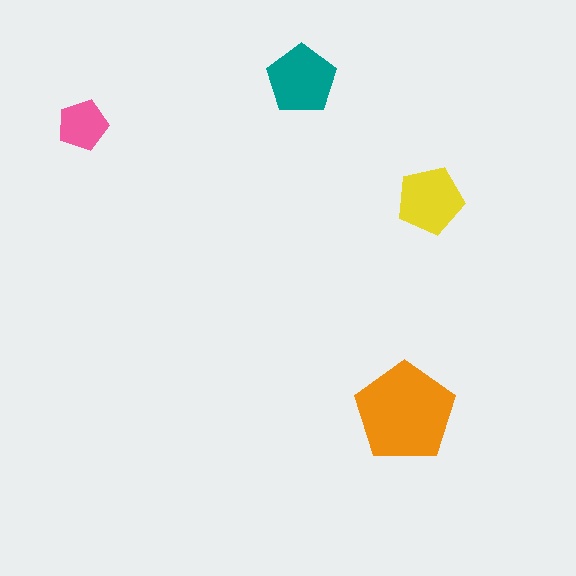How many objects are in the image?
There are 4 objects in the image.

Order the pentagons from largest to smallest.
the orange one, the teal one, the yellow one, the pink one.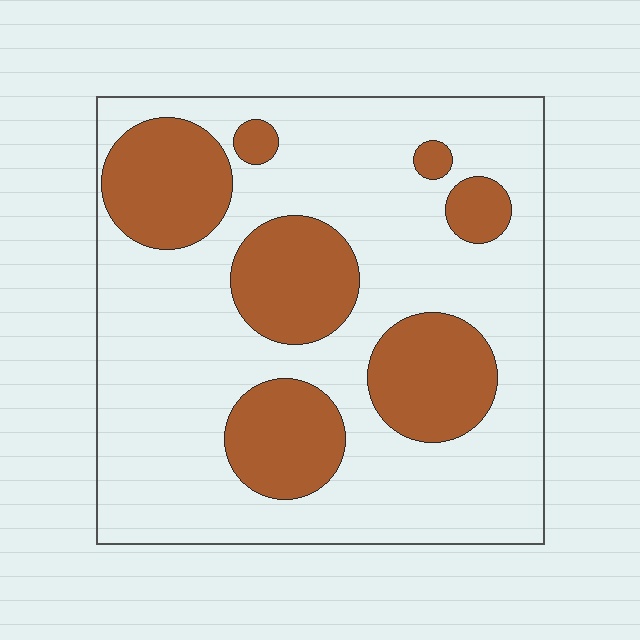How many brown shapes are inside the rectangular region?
7.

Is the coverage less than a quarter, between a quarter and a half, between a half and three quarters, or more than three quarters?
Between a quarter and a half.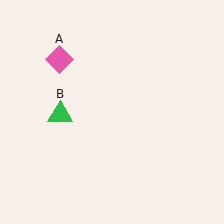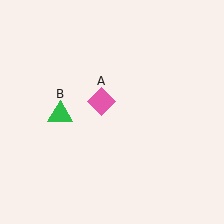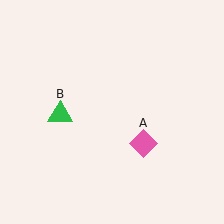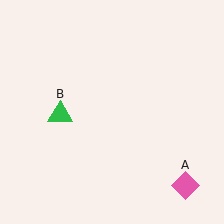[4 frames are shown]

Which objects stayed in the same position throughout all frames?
Green triangle (object B) remained stationary.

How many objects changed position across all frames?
1 object changed position: pink diamond (object A).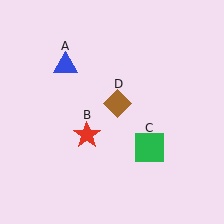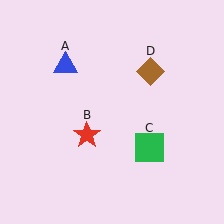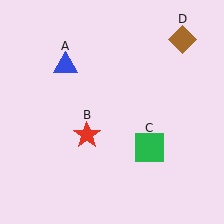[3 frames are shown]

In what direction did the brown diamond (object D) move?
The brown diamond (object D) moved up and to the right.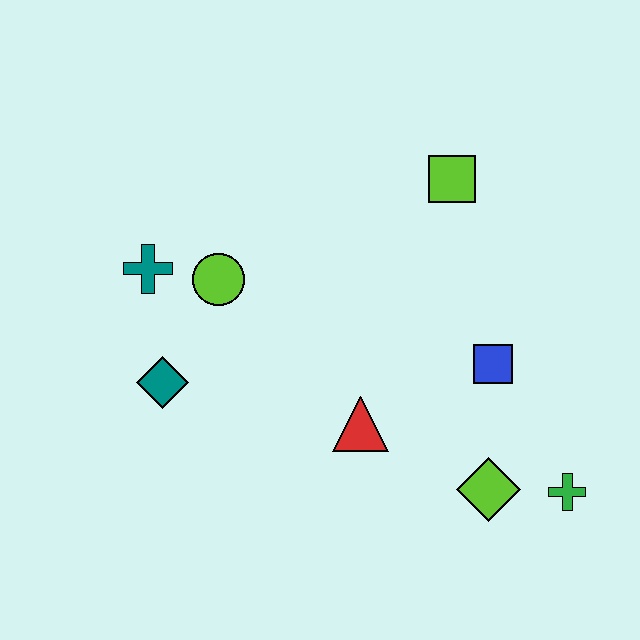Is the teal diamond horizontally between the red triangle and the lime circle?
No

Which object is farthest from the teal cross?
The green cross is farthest from the teal cross.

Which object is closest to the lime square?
The blue square is closest to the lime square.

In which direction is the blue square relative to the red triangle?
The blue square is to the right of the red triangle.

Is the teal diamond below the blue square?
Yes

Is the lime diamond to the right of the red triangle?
Yes